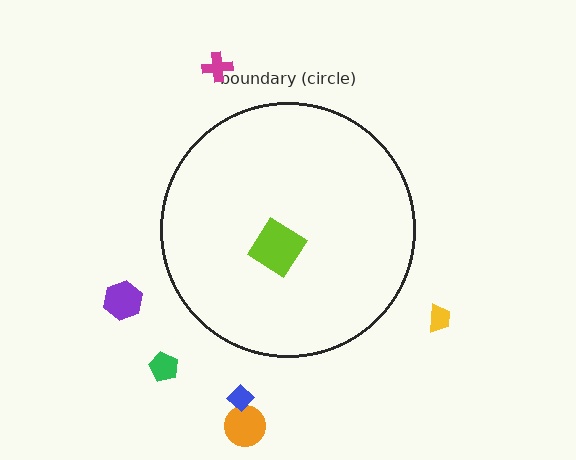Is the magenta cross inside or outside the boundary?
Outside.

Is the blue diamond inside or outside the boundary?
Outside.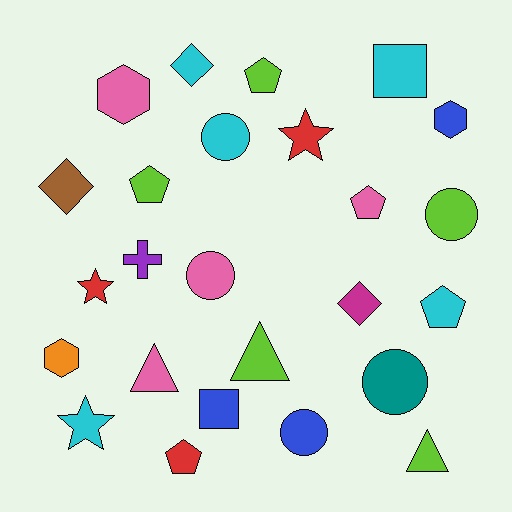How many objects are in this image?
There are 25 objects.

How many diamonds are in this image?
There are 3 diamonds.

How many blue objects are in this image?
There are 3 blue objects.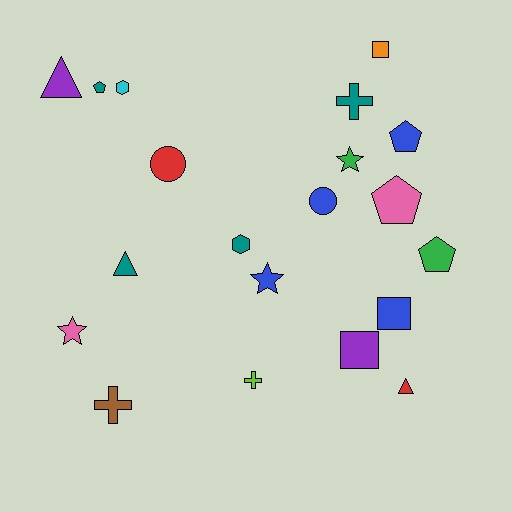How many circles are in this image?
There are 2 circles.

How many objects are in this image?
There are 20 objects.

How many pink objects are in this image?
There are 2 pink objects.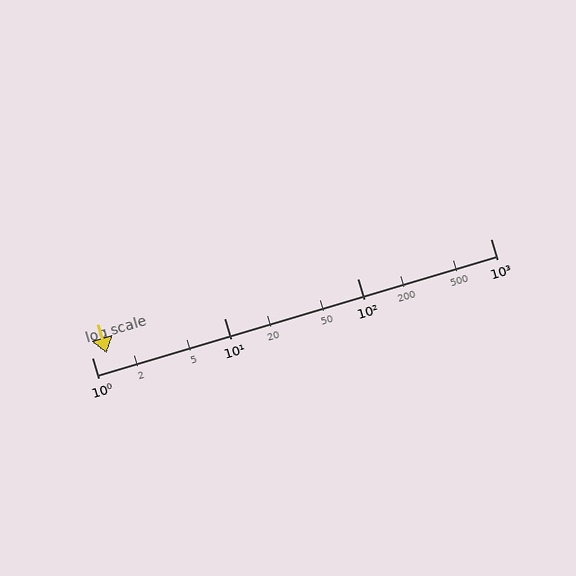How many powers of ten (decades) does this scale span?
The scale spans 3 decades, from 1 to 1000.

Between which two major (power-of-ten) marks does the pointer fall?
The pointer is between 1 and 10.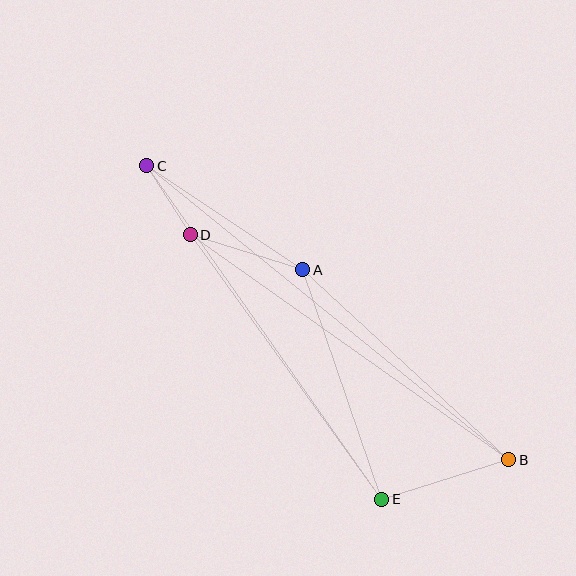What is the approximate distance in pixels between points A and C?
The distance between A and C is approximately 188 pixels.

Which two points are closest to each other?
Points C and D are closest to each other.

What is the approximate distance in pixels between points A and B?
The distance between A and B is approximately 280 pixels.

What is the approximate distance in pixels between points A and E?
The distance between A and E is approximately 242 pixels.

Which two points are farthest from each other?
Points B and C are farthest from each other.